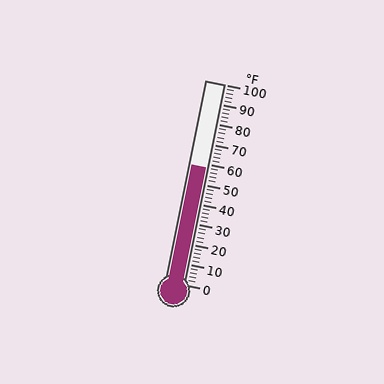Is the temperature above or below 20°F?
The temperature is above 20°F.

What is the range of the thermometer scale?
The thermometer scale ranges from 0°F to 100°F.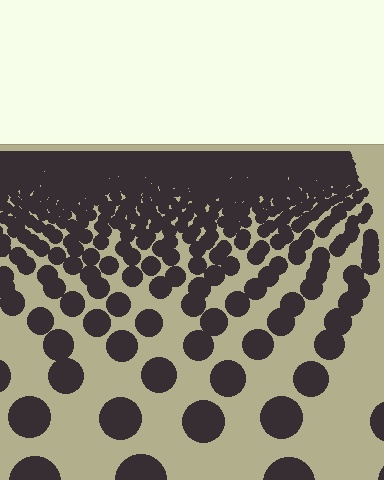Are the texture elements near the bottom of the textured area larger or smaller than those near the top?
Larger. Near the bottom, elements are closer to the viewer and appear at a bigger on-screen size.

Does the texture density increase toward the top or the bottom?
Density increases toward the top.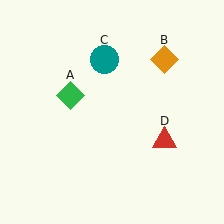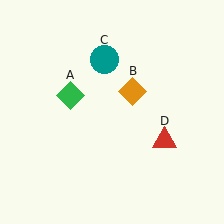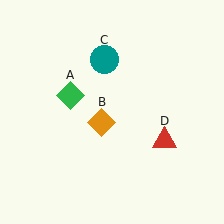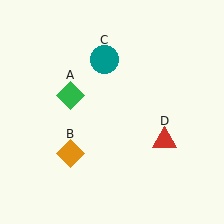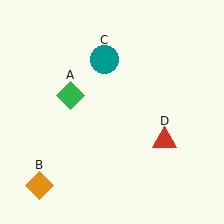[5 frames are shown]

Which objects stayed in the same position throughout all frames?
Green diamond (object A) and teal circle (object C) and red triangle (object D) remained stationary.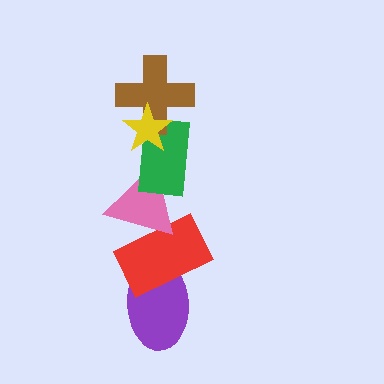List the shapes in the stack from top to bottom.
From top to bottom: the yellow star, the brown cross, the green rectangle, the pink triangle, the red rectangle, the purple ellipse.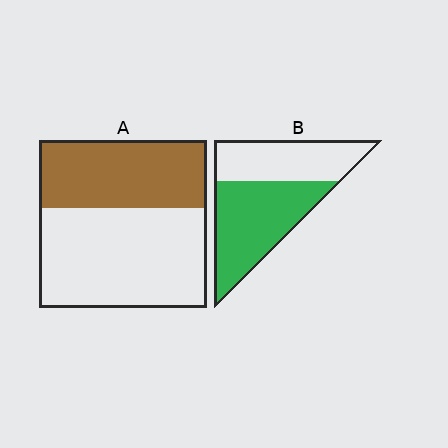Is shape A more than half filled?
No.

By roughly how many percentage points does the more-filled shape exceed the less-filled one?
By roughly 15 percentage points (B over A).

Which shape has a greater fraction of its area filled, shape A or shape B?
Shape B.